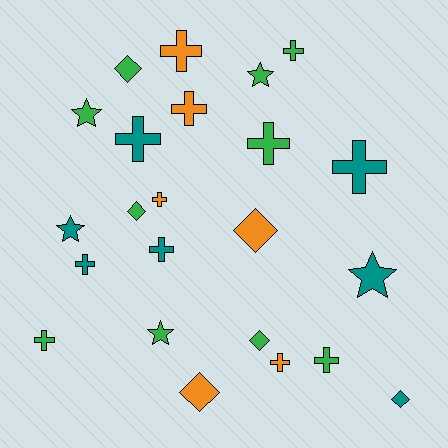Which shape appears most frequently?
Cross, with 12 objects.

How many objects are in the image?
There are 23 objects.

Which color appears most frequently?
Green, with 10 objects.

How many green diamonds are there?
There are 3 green diamonds.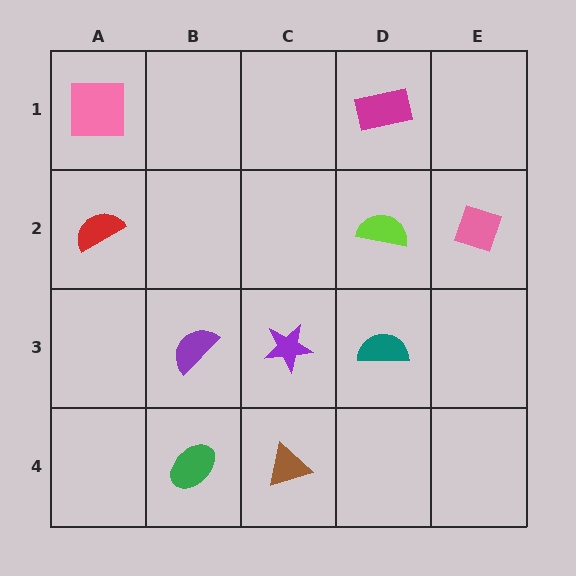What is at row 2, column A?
A red semicircle.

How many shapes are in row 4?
2 shapes.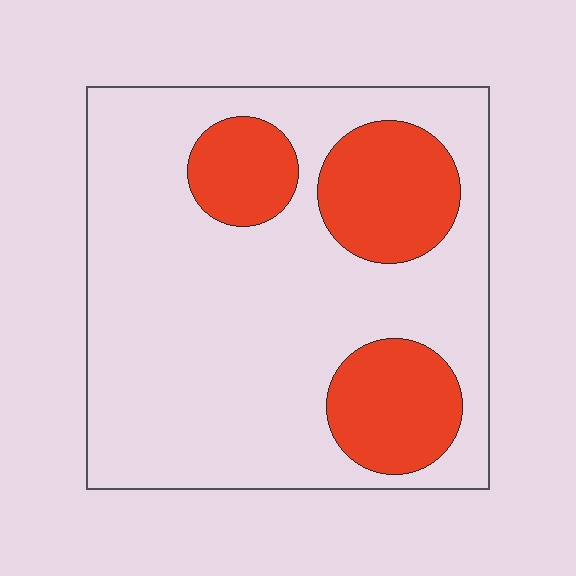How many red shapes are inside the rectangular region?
3.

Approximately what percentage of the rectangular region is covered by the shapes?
Approximately 25%.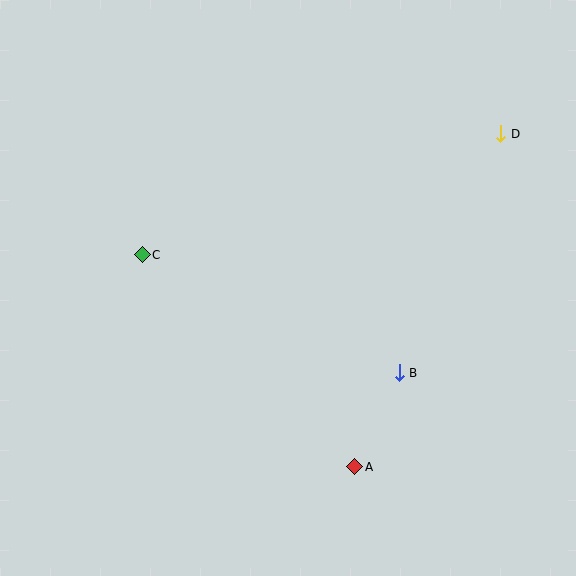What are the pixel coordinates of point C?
Point C is at (142, 255).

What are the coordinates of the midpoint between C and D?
The midpoint between C and D is at (322, 194).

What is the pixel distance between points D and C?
The distance between D and C is 378 pixels.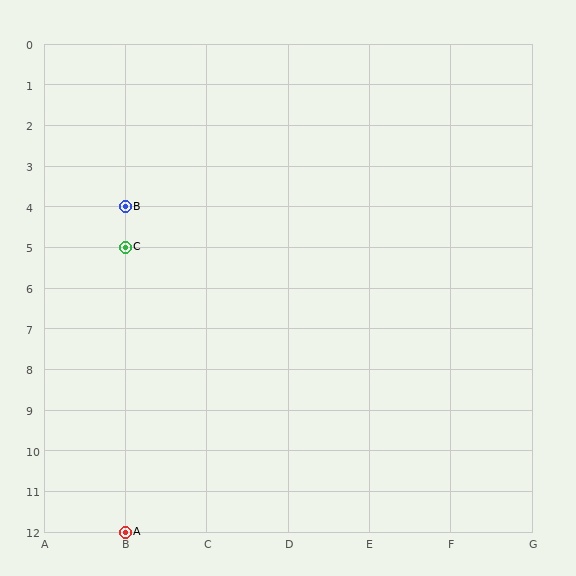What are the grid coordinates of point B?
Point B is at grid coordinates (B, 4).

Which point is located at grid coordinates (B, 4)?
Point B is at (B, 4).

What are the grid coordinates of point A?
Point A is at grid coordinates (B, 12).